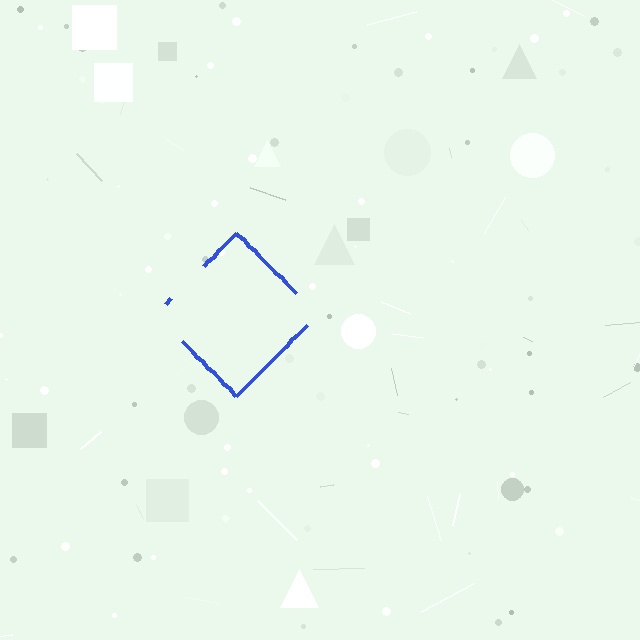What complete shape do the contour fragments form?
The contour fragments form a diamond.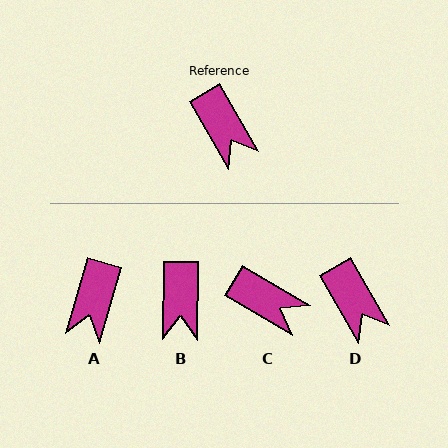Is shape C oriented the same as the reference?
No, it is off by about 29 degrees.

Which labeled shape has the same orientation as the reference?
D.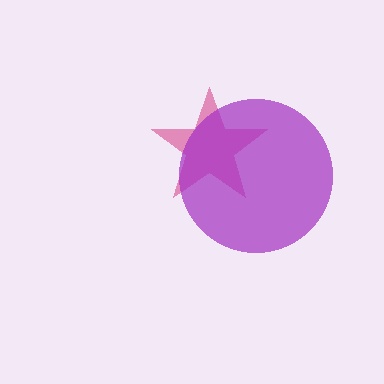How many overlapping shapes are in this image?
There are 2 overlapping shapes in the image.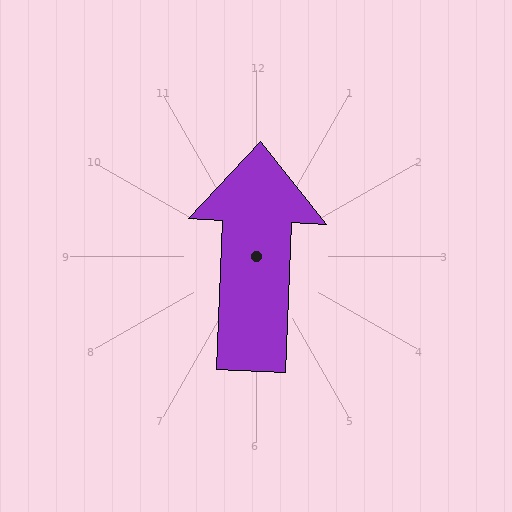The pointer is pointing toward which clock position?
Roughly 12 o'clock.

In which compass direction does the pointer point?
North.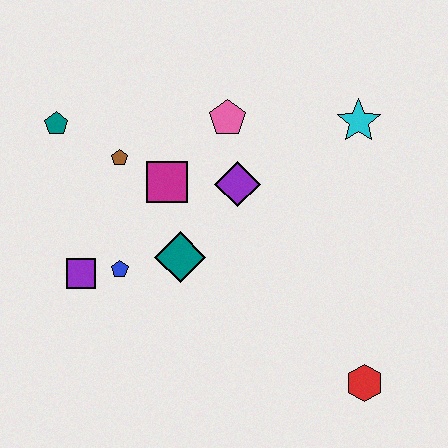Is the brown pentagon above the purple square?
Yes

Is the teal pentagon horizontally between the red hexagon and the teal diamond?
No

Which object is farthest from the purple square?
The cyan star is farthest from the purple square.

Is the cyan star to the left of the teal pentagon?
No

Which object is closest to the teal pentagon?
The brown pentagon is closest to the teal pentagon.